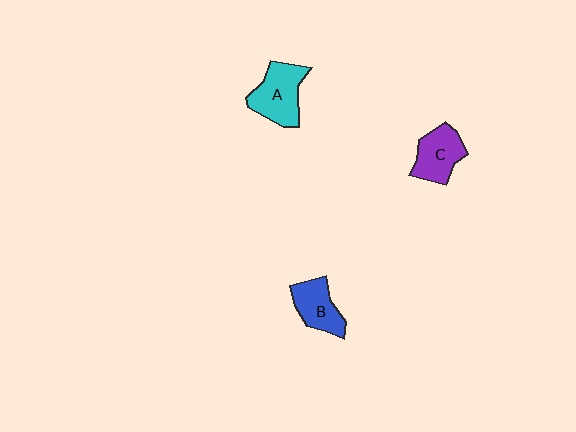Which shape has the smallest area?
Shape B (blue).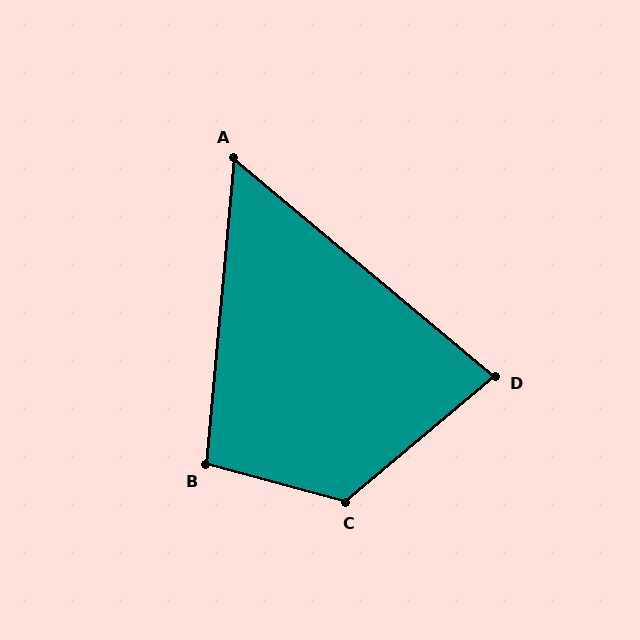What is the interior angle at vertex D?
Approximately 80 degrees (acute).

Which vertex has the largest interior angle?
C, at approximately 125 degrees.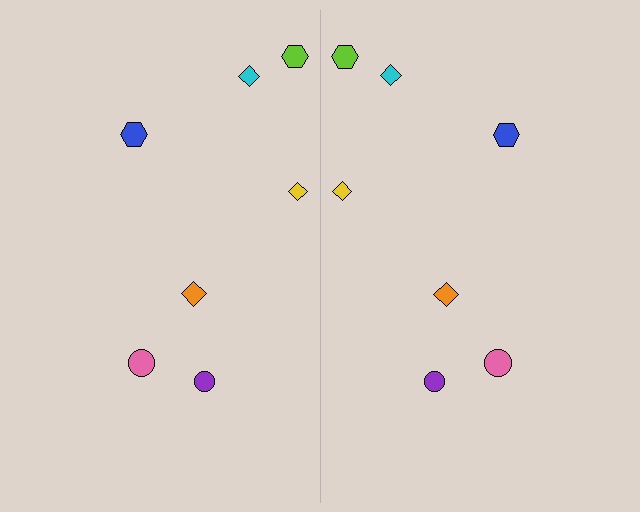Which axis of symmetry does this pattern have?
The pattern has a vertical axis of symmetry running through the center of the image.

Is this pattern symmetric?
Yes, this pattern has bilateral (reflection) symmetry.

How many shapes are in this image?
There are 14 shapes in this image.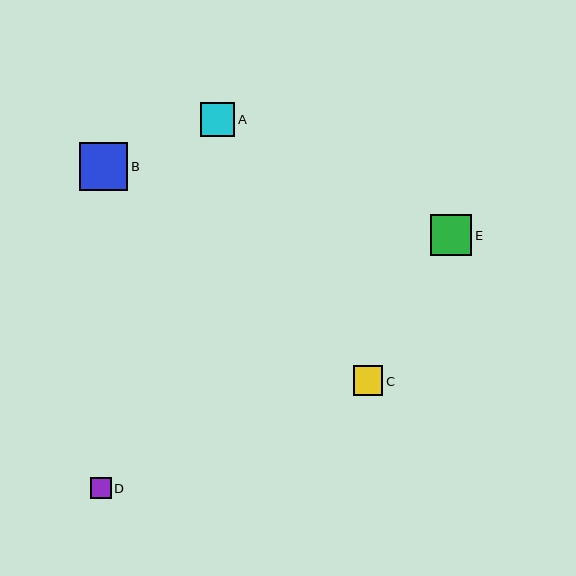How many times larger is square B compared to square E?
Square B is approximately 1.2 times the size of square E.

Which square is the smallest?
Square D is the smallest with a size of approximately 21 pixels.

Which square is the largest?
Square B is the largest with a size of approximately 48 pixels.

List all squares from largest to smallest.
From largest to smallest: B, E, A, C, D.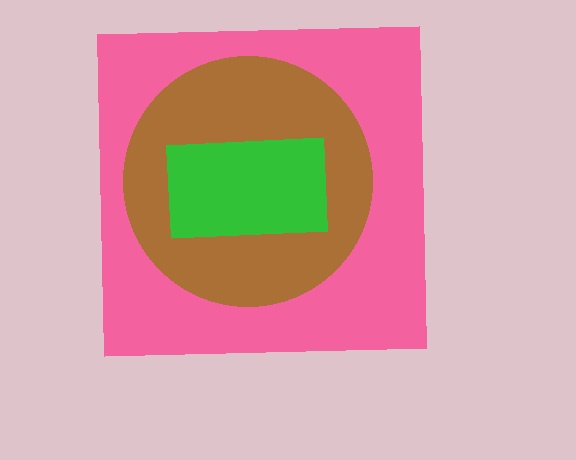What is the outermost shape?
The pink square.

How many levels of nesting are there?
3.